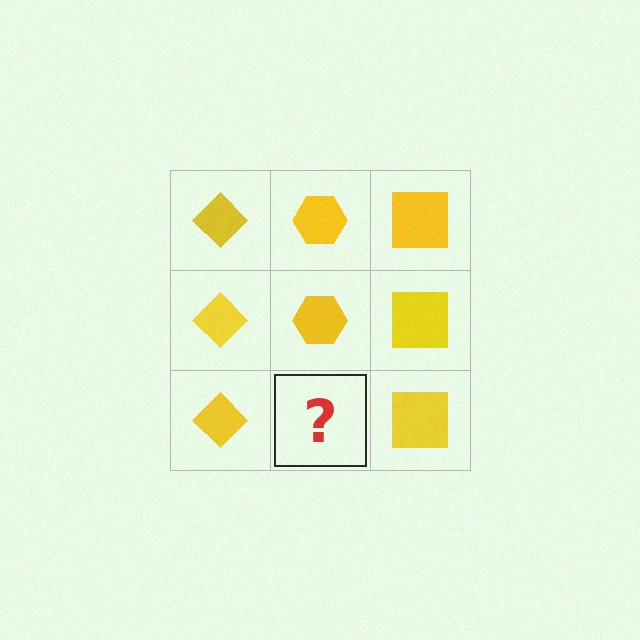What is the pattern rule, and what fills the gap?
The rule is that each column has a consistent shape. The gap should be filled with a yellow hexagon.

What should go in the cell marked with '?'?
The missing cell should contain a yellow hexagon.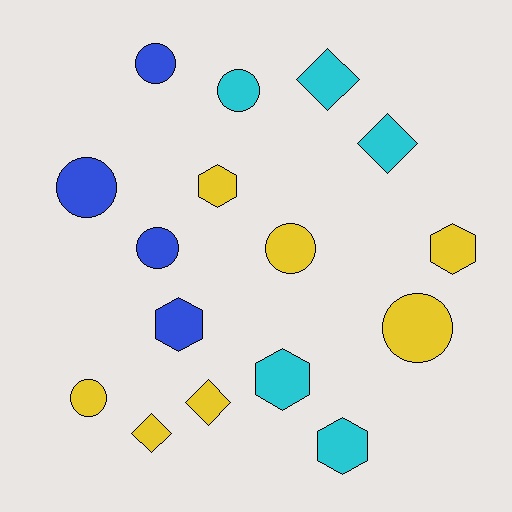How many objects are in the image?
There are 16 objects.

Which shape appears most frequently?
Circle, with 7 objects.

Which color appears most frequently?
Yellow, with 7 objects.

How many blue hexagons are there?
There is 1 blue hexagon.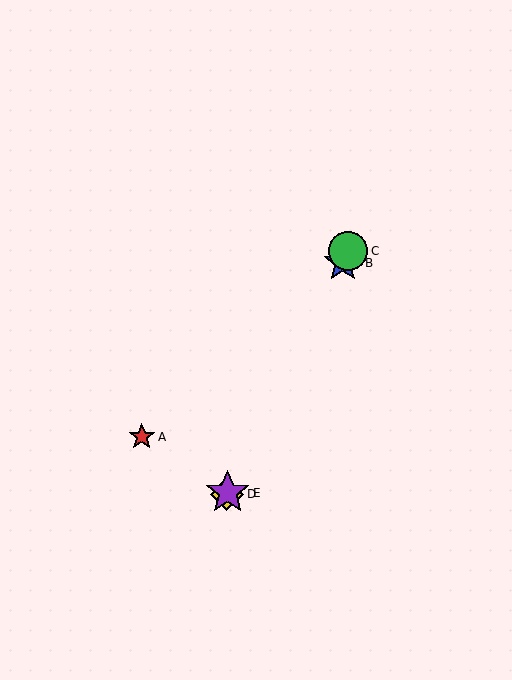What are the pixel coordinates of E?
Object E is at (228, 493).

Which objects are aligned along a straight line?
Objects B, C, D, E are aligned along a straight line.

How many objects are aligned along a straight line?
4 objects (B, C, D, E) are aligned along a straight line.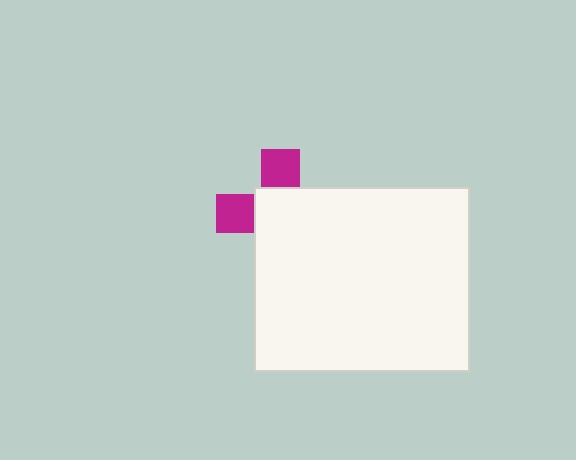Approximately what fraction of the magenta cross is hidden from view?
Roughly 65% of the magenta cross is hidden behind the white rectangle.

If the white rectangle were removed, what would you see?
You would see the complete magenta cross.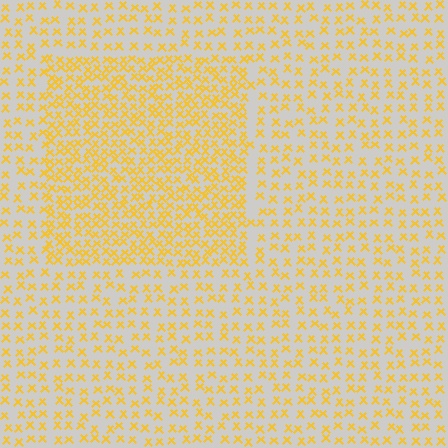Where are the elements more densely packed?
The elements are more densely packed inside the rectangle boundary.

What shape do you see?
I see a rectangle.